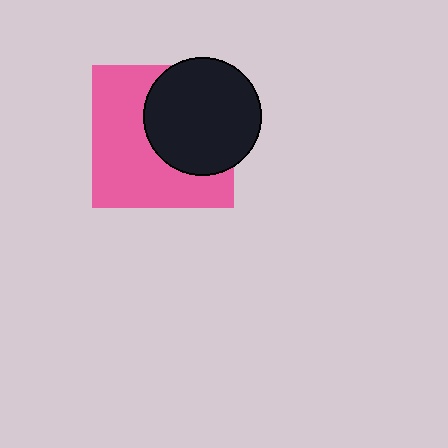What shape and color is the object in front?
The object in front is a black circle.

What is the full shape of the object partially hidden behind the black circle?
The partially hidden object is a pink square.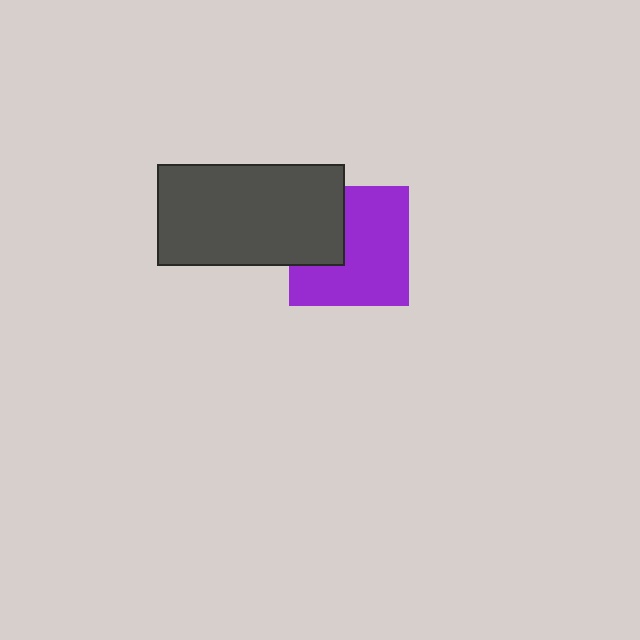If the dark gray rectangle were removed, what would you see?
You would see the complete purple square.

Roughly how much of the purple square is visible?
Most of it is visible (roughly 69%).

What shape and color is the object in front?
The object in front is a dark gray rectangle.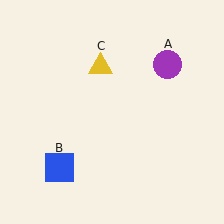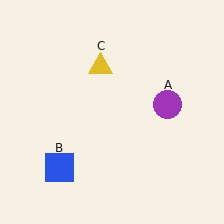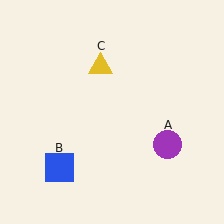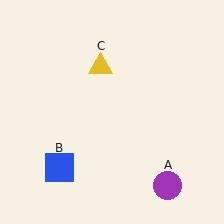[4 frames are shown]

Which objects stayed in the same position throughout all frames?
Blue square (object B) and yellow triangle (object C) remained stationary.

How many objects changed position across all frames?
1 object changed position: purple circle (object A).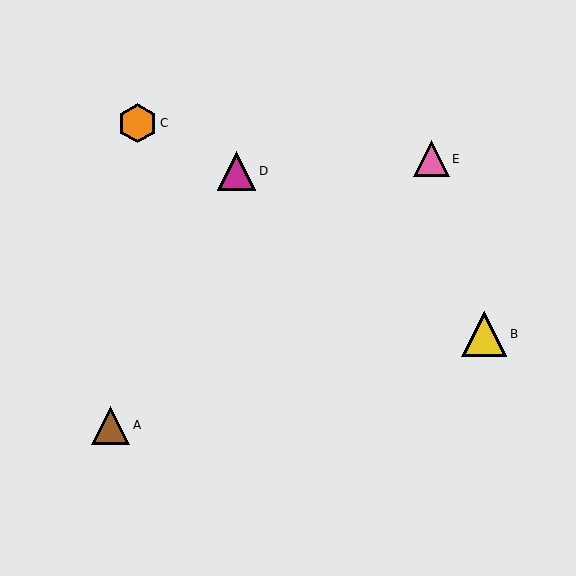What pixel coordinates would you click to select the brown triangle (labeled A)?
Click at (111, 425) to select the brown triangle A.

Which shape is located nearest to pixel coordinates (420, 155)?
The pink triangle (labeled E) at (431, 159) is nearest to that location.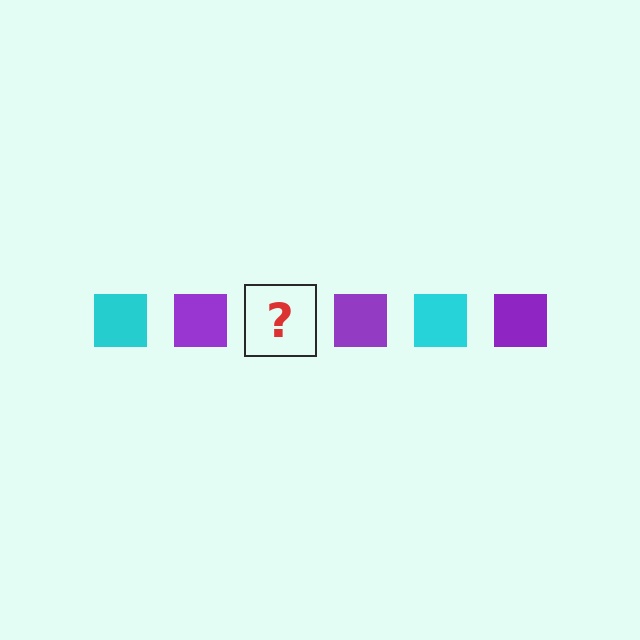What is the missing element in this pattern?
The missing element is a cyan square.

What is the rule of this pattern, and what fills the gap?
The rule is that the pattern cycles through cyan, purple squares. The gap should be filled with a cyan square.